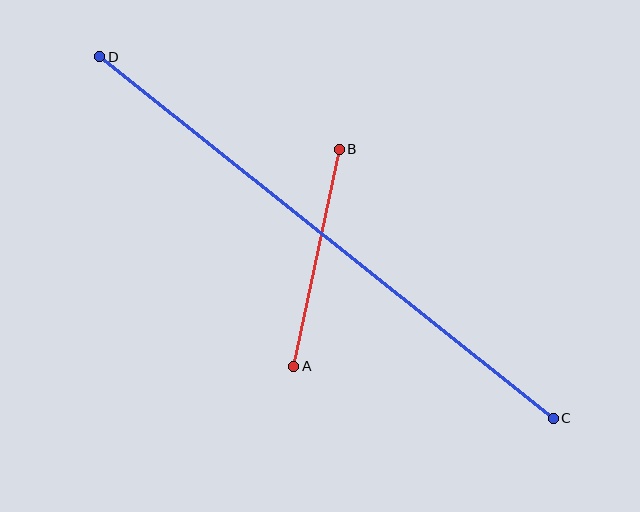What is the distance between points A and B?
The distance is approximately 222 pixels.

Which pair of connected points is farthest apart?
Points C and D are farthest apart.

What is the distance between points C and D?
The distance is approximately 580 pixels.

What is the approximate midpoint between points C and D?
The midpoint is at approximately (326, 237) pixels.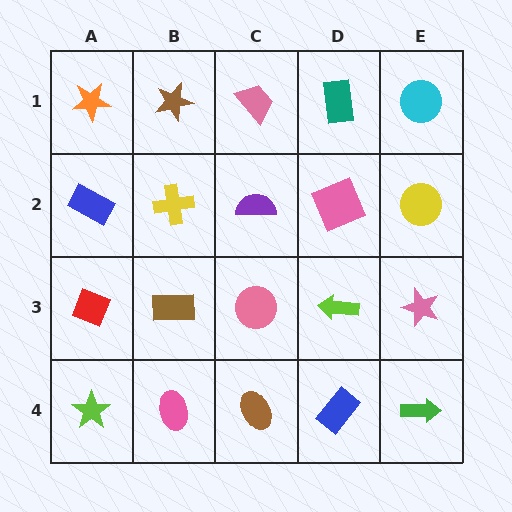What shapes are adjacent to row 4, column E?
A pink star (row 3, column E), a blue rectangle (row 4, column D).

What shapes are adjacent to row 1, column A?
A blue rectangle (row 2, column A), a brown star (row 1, column B).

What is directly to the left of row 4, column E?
A blue rectangle.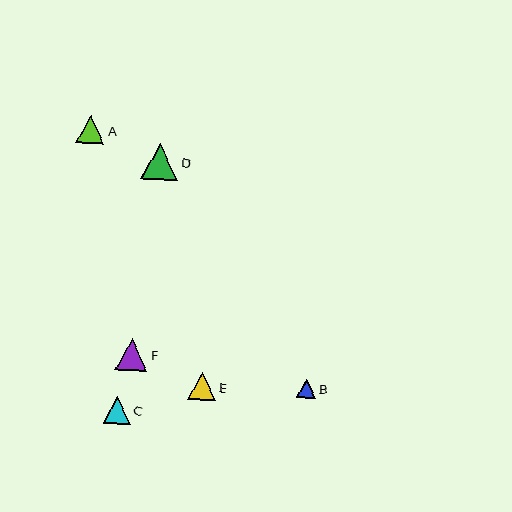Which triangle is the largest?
Triangle D is the largest with a size of approximately 37 pixels.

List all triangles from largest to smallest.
From largest to smallest: D, F, A, E, C, B.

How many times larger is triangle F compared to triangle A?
Triangle F is approximately 1.1 times the size of triangle A.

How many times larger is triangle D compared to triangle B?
Triangle D is approximately 1.9 times the size of triangle B.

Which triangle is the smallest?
Triangle B is the smallest with a size of approximately 19 pixels.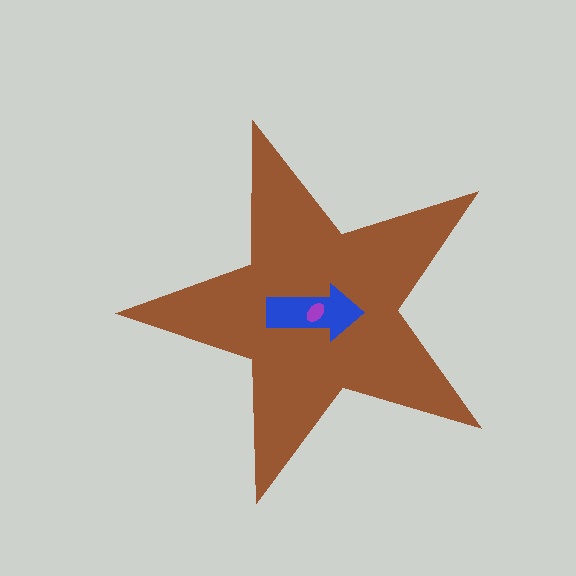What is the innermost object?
The purple ellipse.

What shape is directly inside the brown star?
The blue arrow.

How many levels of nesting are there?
3.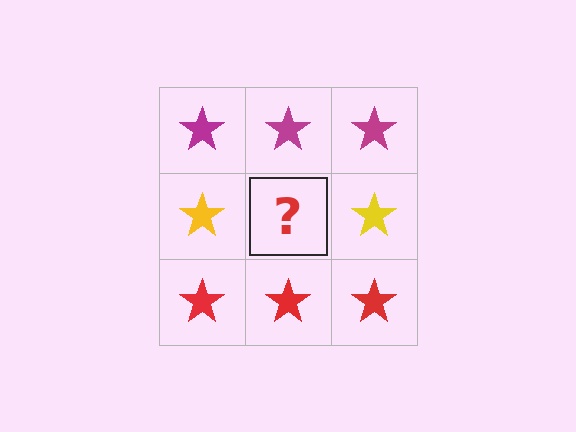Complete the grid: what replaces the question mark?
The question mark should be replaced with a yellow star.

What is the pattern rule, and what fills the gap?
The rule is that each row has a consistent color. The gap should be filled with a yellow star.